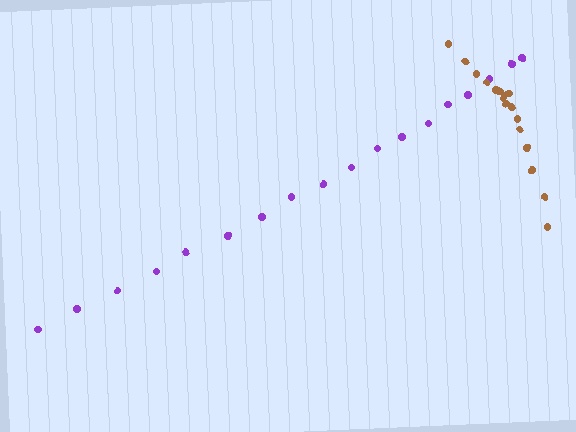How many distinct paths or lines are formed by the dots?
There are 2 distinct paths.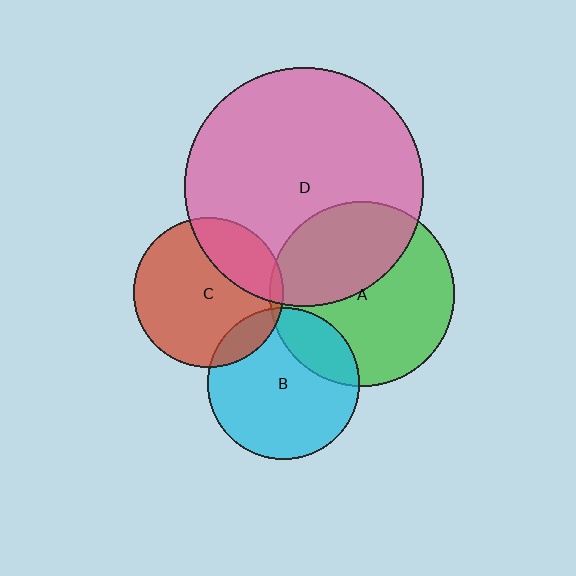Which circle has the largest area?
Circle D (pink).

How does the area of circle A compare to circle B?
Approximately 1.5 times.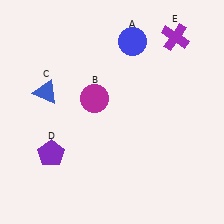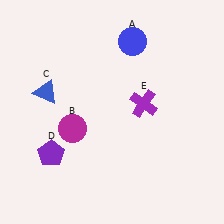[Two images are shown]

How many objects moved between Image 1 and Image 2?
2 objects moved between the two images.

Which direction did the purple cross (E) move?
The purple cross (E) moved down.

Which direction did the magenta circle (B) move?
The magenta circle (B) moved down.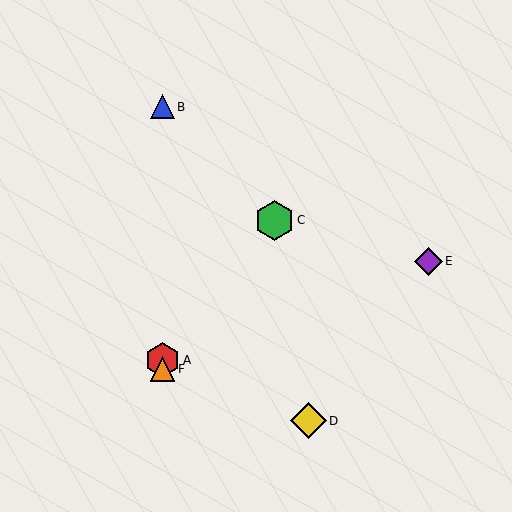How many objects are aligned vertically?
3 objects (A, B, F) are aligned vertically.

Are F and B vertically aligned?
Yes, both are at x≈163.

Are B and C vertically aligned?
No, B is at x≈163 and C is at x≈274.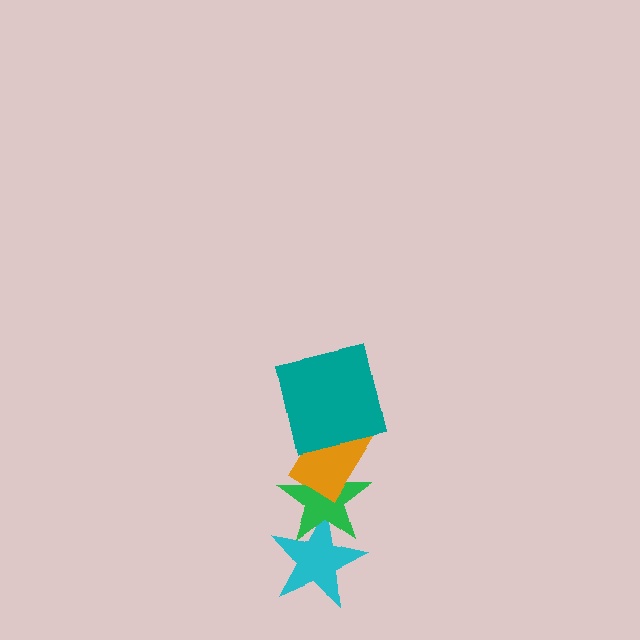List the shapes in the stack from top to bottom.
From top to bottom: the teal square, the orange rectangle, the green star, the cyan star.